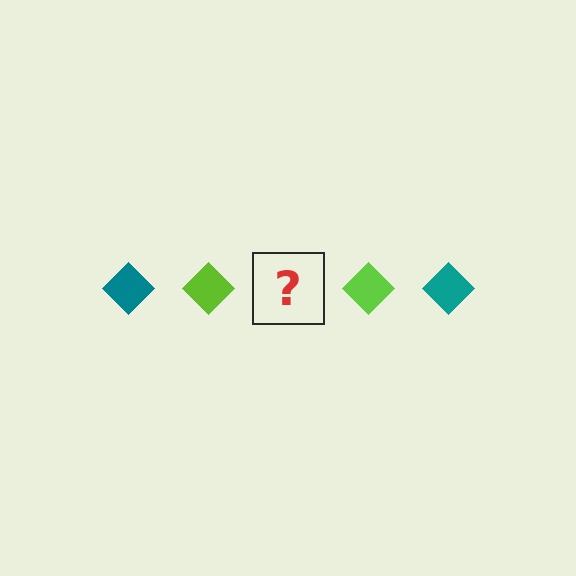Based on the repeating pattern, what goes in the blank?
The blank should be a teal diamond.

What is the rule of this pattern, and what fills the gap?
The rule is that the pattern cycles through teal, lime diamonds. The gap should be filled with a teal diamond.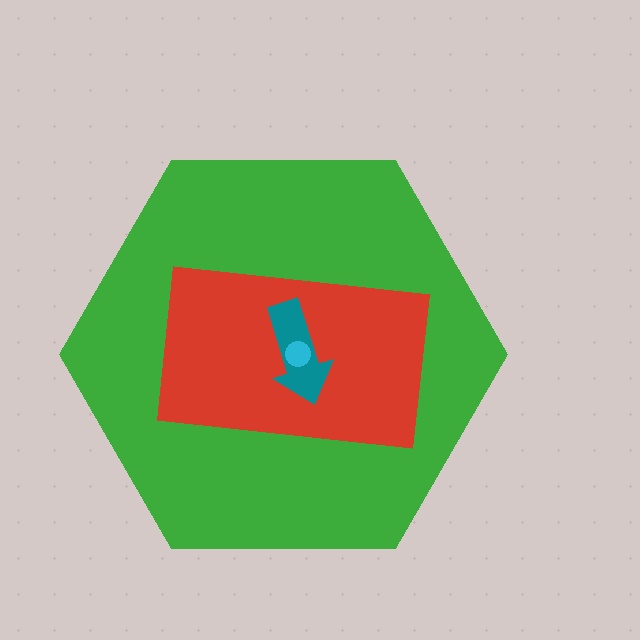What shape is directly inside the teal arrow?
The cyan circle.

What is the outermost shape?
The green hexagon.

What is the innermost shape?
The cyan circle.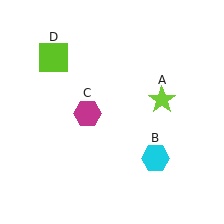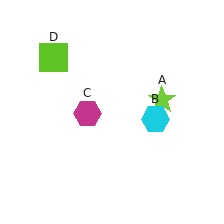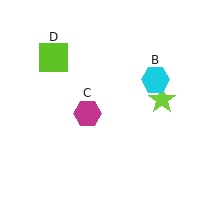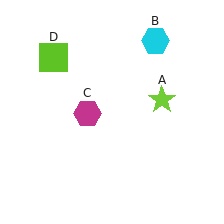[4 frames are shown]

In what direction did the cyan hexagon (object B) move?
The cyan hexagon (object B) moved up.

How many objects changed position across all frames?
1 object changed position: cyan hexagon (object B).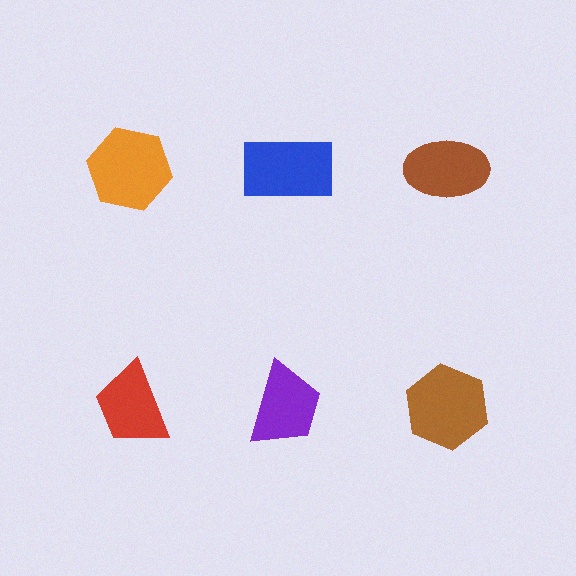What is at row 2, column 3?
A brown hexagon.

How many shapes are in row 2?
3 shapes.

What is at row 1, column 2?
A blue rectangle.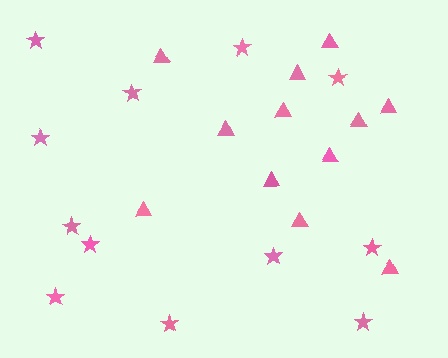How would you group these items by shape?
There are 2 groups: one group of triangles (12) and one group of stars (12).